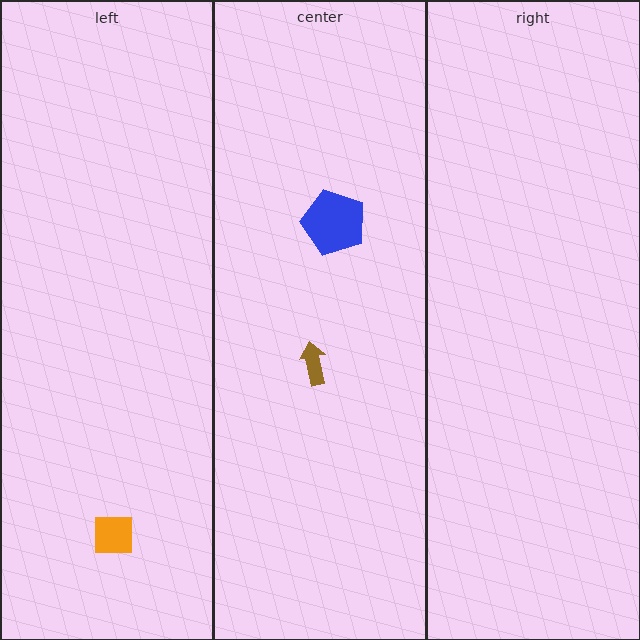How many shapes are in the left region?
1.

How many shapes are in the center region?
2.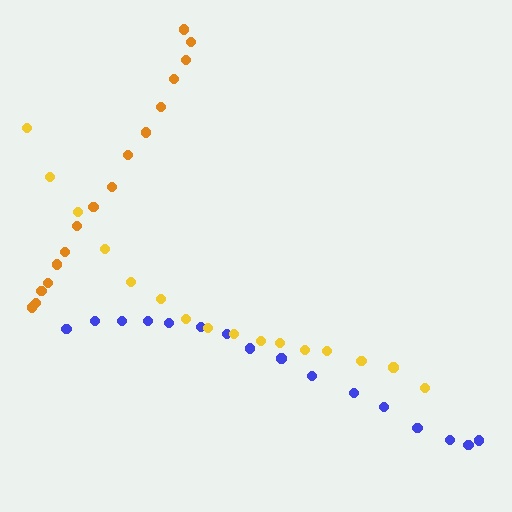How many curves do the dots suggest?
There are 3 distinct paths.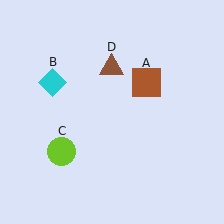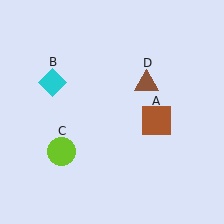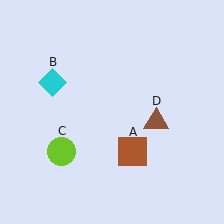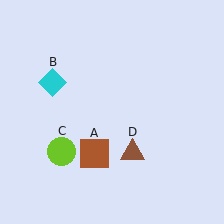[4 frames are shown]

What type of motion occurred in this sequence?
The brown square (object A), brown triangle (object D) rotated clockwise around the center of the scene.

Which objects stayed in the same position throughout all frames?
Cyan diamond (object B) and lime circle (object C) remained stationary.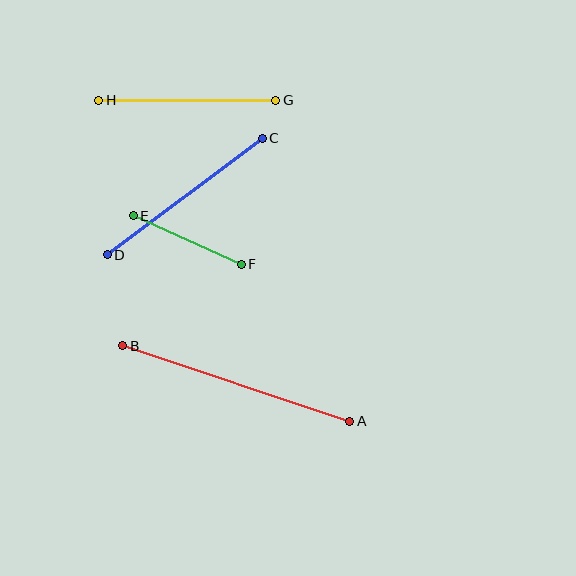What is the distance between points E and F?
The distance is approximately 118 pixels.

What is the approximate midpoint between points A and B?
The midpoint is at approximately (236, 383) pixels.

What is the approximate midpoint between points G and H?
The midpoint is at approximately (187, 100) pixels.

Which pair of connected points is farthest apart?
Points A and B are farthest apart.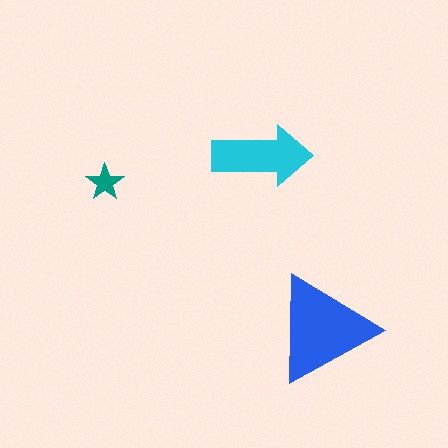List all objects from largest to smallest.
The blue triangle, the cyan arrow, the teal star.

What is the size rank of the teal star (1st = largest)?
3rd.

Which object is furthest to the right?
The blue triangle is rightmost.